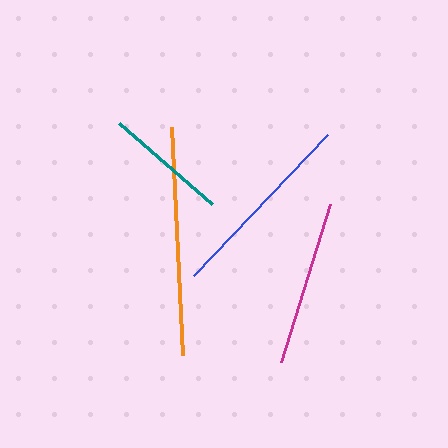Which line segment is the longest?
The orange line is the longest at approximately 228 pixels.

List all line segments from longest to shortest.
From longest to shortest: orange, blue, magenta, teal.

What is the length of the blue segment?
The blue segment is approximately 194 pixels long.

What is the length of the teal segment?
The teal segment is approximately 123 pixels long.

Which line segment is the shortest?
The teal line is the shortest at approximately 123 pixels.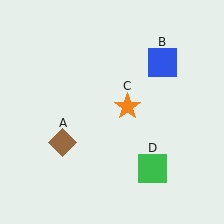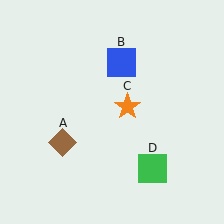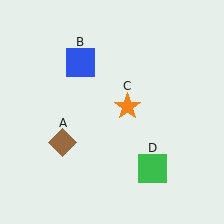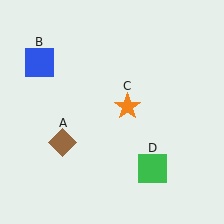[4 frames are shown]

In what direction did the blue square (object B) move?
The blue square (object B) moved left.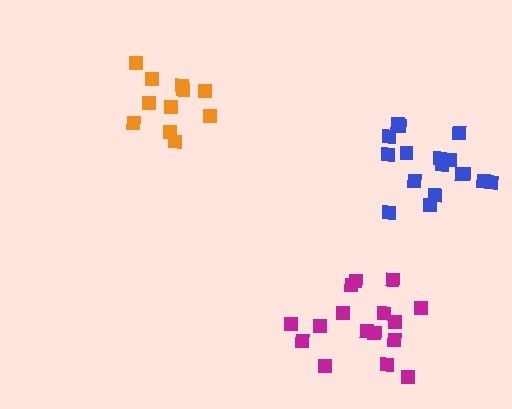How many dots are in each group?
Group 1: 16 dots, Group 2: 11 dots, Group 3: 17 dots (44 total).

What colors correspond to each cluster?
The clusters are colored: magenta, orange, blue.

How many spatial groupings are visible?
There are 3 spatial groupings.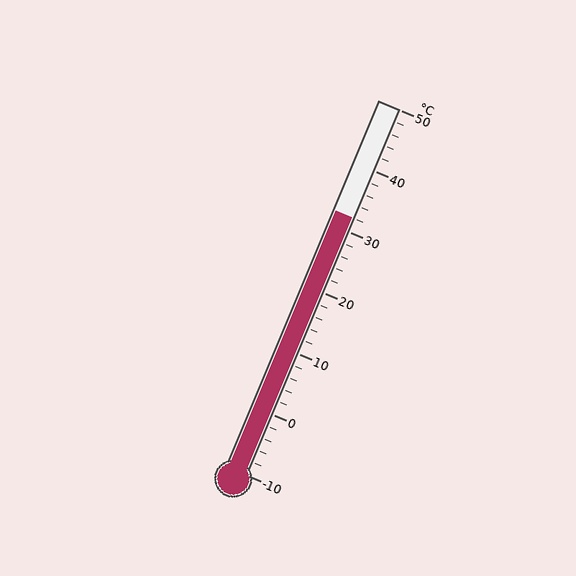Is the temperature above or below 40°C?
The temperature is below 40°C.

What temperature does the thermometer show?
The thermometer shows approximately 32°C.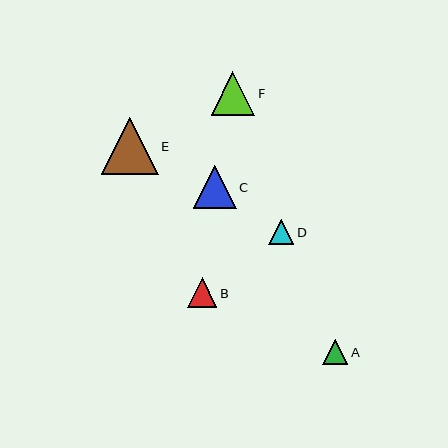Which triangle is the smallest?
Triangle A is the smallest with a size of approximately 25 pixels.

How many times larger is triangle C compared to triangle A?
Triangle C is approximately 1.7 times the size of triangle A.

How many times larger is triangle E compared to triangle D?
Triangle E is approximately 2.3 times the size of triangle D.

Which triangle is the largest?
Triangle E is the largest with a size of approximately 57 pixels.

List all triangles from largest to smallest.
From largest to smallest: E, F, C, B, D, A.